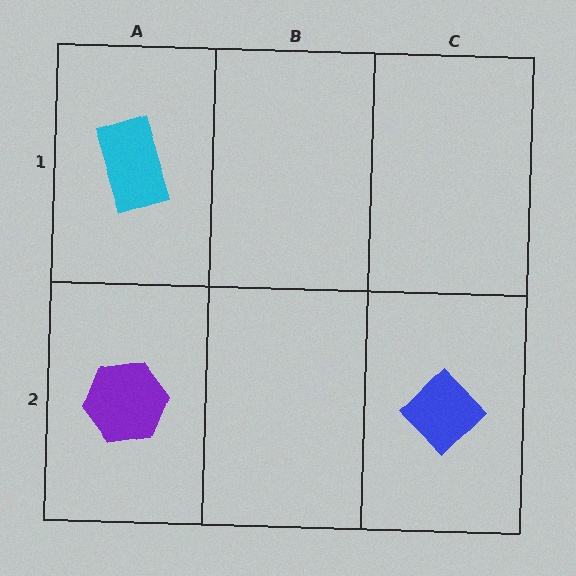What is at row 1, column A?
A cyan rectangle.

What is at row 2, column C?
A blue diamond.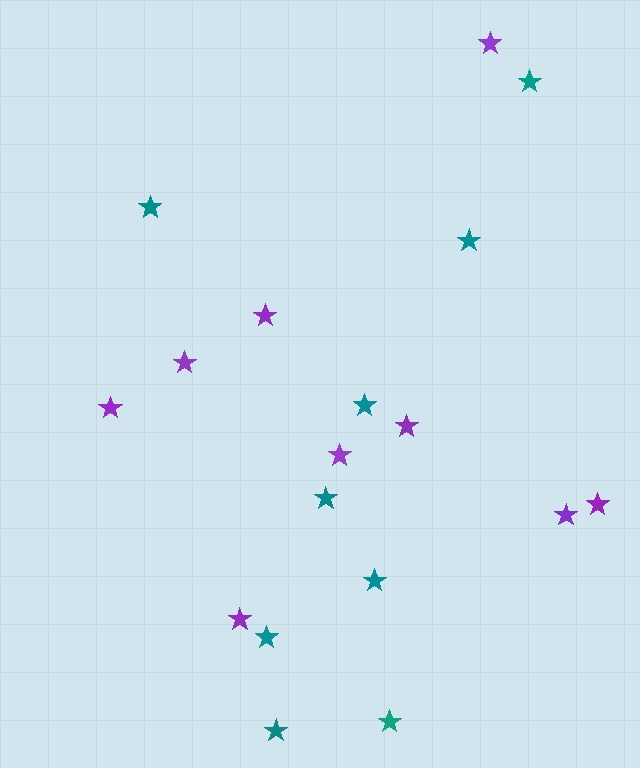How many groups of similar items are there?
There are 2 groups: one group of purple stars (9) and one group of teal stars (9).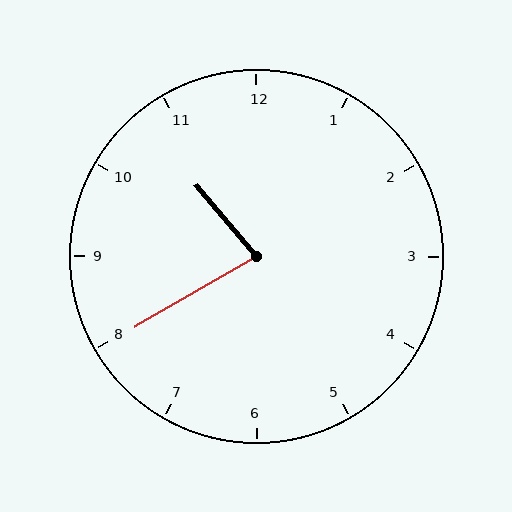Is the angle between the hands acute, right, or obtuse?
It is acute.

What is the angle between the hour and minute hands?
Approximately 80 degrees.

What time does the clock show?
10:40.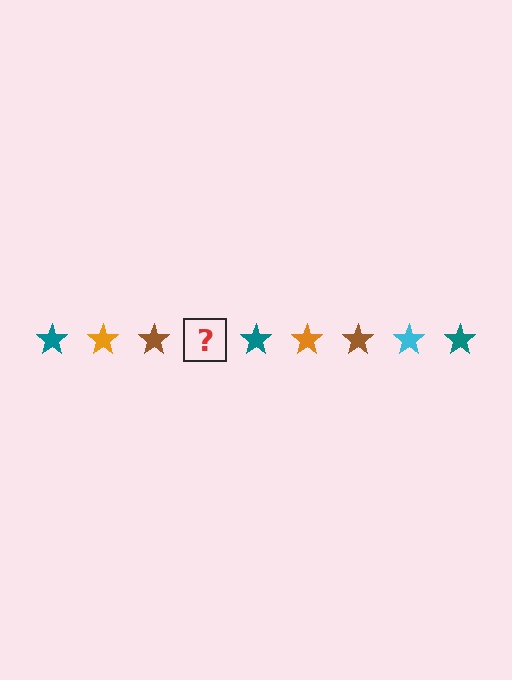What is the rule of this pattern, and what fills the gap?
The rule is that the pattern cycles through teal, orange, brown, cyan stars. The gap should be filled with a cyan star.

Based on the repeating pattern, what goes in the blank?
The blank should be a cyan star.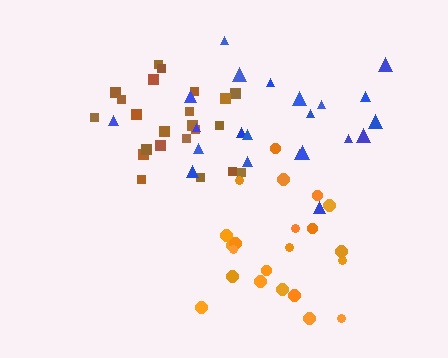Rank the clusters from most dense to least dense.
brown, orange, blue.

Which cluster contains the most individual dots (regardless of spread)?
Brown (23).